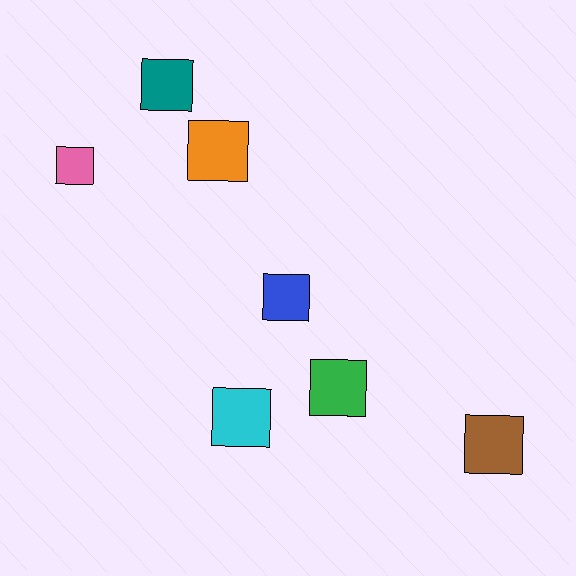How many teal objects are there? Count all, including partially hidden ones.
There is 1 teal object.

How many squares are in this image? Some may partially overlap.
There are 7 squares.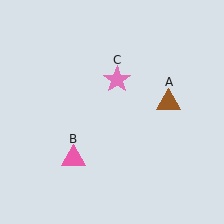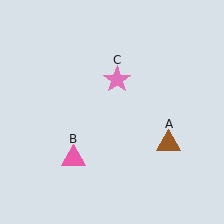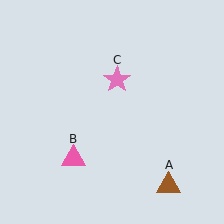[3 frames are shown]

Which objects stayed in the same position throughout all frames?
Pink triangle (object B) and pink star (object C) remained stationary.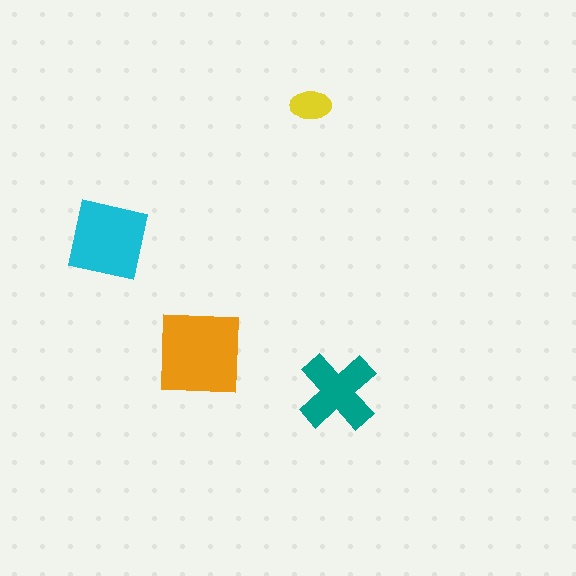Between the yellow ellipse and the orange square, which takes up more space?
The orange square.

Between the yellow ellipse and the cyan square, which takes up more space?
The cyan square.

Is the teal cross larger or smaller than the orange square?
Smaller.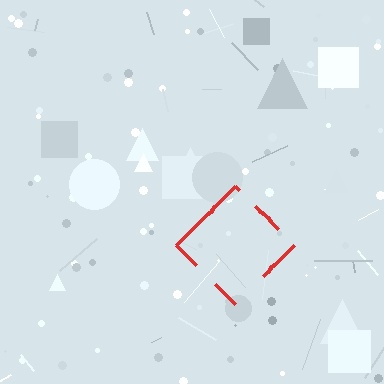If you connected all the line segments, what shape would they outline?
They would outline a diamond.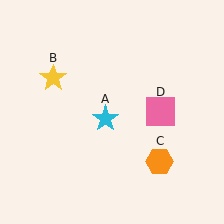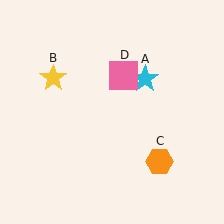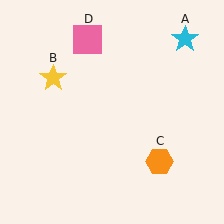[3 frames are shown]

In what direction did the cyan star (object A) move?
The cyan star (object A) moved up and to the right.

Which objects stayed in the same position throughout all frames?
Yellow star (object B) and orange hexagon (object C) remained stationary.